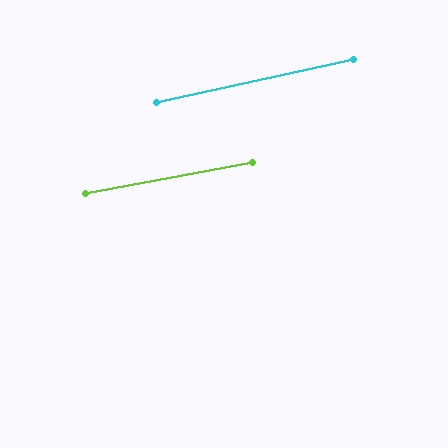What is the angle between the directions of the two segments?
Approximately 2 degrees.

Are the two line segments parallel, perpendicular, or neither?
Parallel — their directions differ by only 1.6°.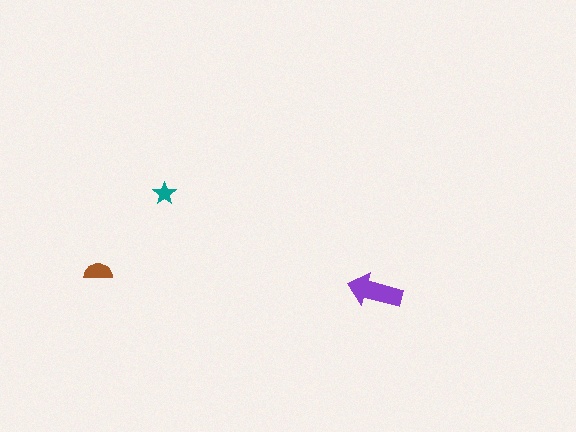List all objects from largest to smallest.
The purple arrow, the brown semicircle, the teal star.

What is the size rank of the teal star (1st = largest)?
3rd.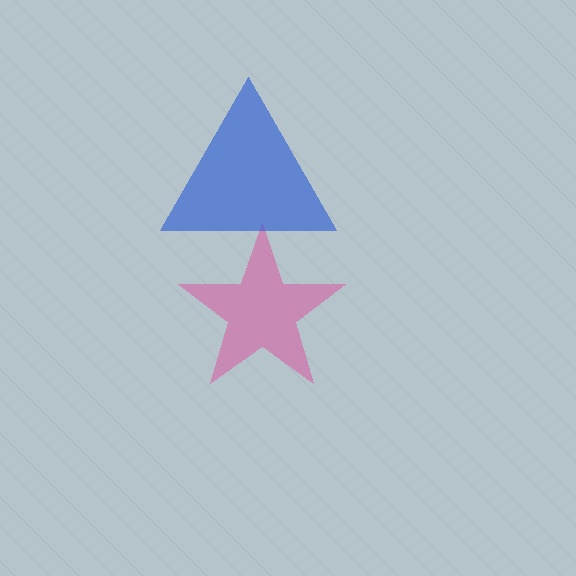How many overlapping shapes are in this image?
There are 2 overlapping shapes in the image.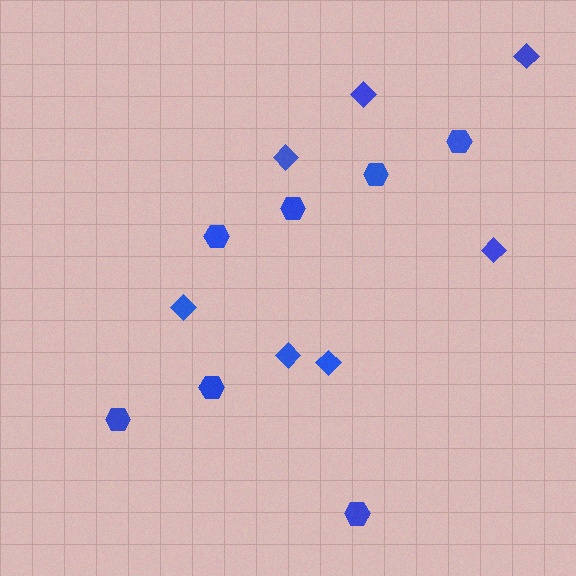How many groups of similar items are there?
There are 2 groups: one group of diamonds (7) and one group of hexagons (7).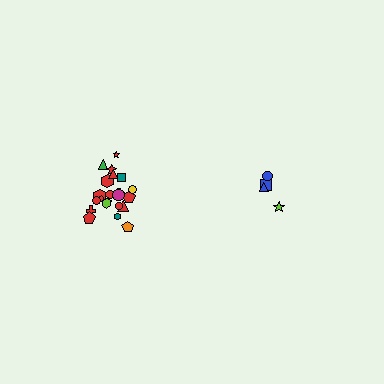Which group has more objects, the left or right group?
The left group.